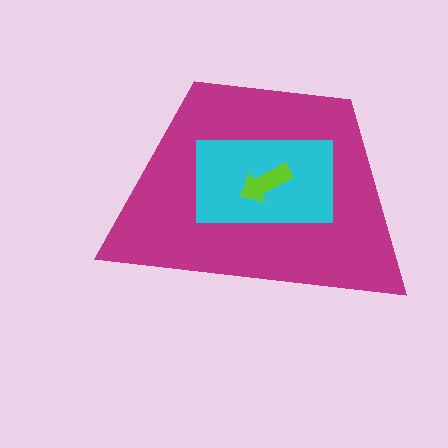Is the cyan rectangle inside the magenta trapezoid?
Yes.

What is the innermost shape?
The lime arrow.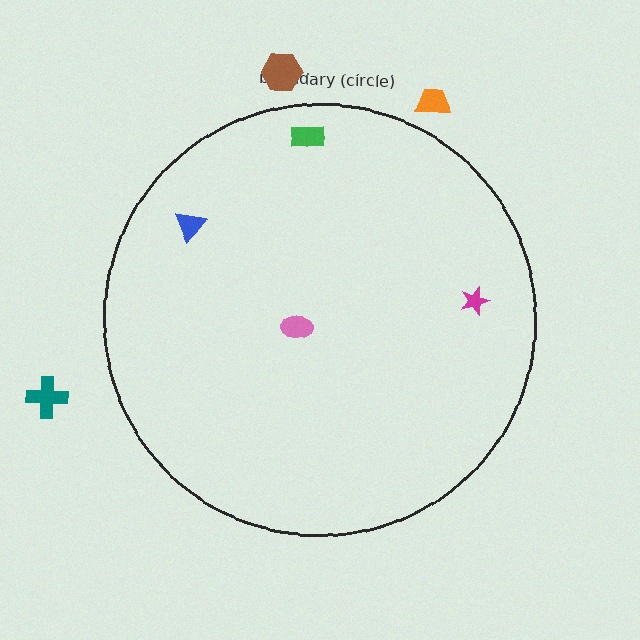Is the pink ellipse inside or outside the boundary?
Inside.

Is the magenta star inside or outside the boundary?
Inside.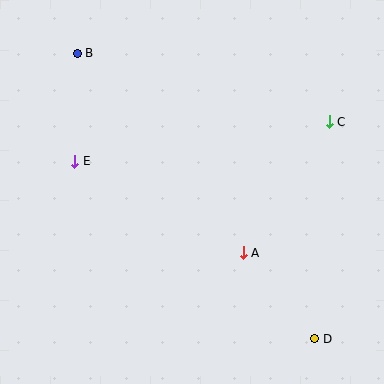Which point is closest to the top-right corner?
Point C is closest to the top-right corner.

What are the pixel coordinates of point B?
Point B is at (77, 53).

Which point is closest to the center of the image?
Point A at (243, 253) is closest to the center.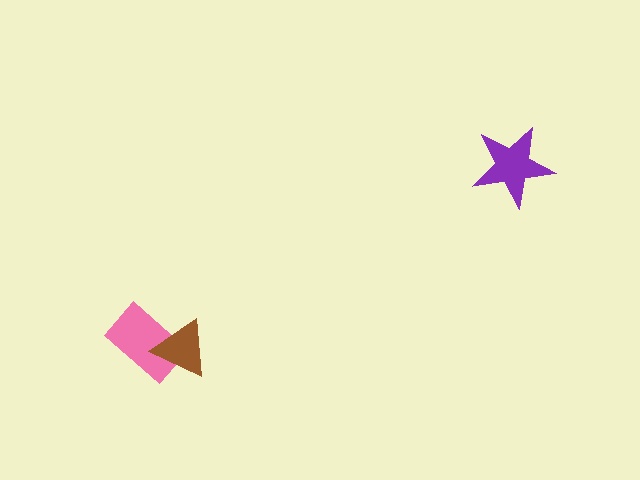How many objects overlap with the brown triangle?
1 object overlaps with the brown triangle.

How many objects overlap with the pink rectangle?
1 object overlaps with the pink rectangle.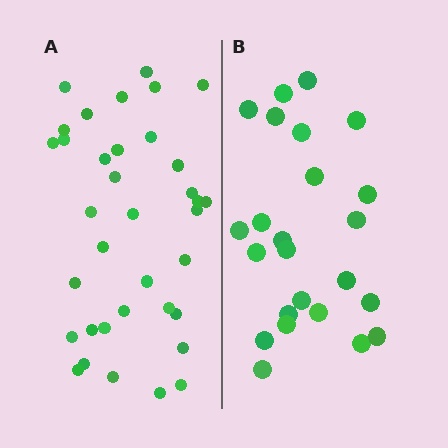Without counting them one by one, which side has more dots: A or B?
Region A (the left region) has more dots.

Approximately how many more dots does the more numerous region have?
Region A has roughly 12 or so more dots than region B.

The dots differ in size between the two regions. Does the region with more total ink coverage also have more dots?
No. Region B has more total ink coverage because its dots are larger, but region A actually contains more individual dots. Total area can be misleading — the number of items is what matters here.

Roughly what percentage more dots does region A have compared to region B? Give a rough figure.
About 50% more.